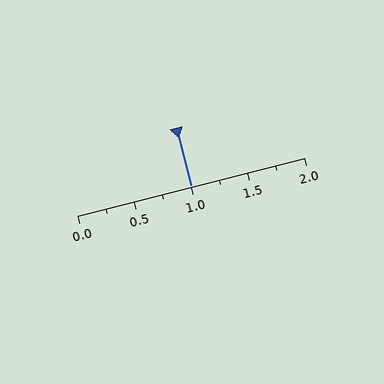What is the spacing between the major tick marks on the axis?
The major ticks are spaced 0.5 apart.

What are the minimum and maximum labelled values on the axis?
The axis runs from 0.0 to 2.0.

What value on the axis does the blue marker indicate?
The marker indicates approximately 1.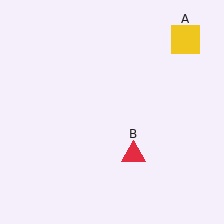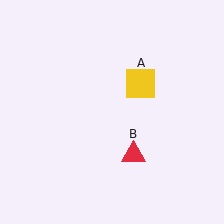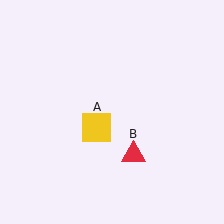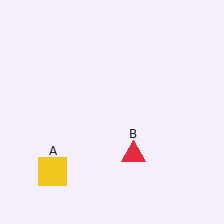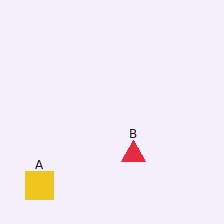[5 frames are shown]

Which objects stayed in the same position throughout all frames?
Red triangle (object B) remained stationary.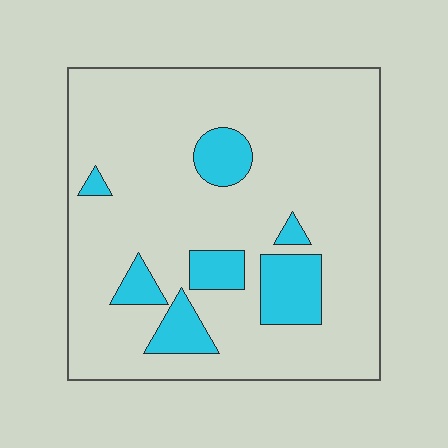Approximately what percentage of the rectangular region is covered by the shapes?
Approximately 15%.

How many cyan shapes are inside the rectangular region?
7.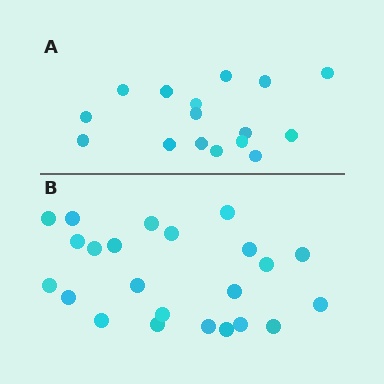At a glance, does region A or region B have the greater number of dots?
Region B (the bottom region) has more dots.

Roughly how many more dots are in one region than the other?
Region B has roughly 8 or so more dots than region A.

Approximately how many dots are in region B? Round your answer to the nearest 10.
About 20 dots. (The exact count is 23, which rounds to 20.)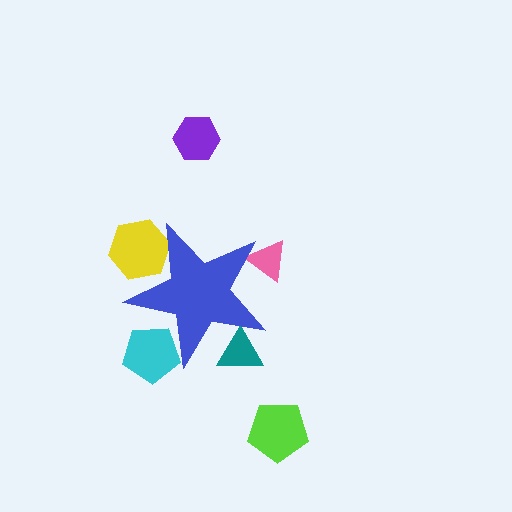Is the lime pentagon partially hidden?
No, the lime pentagon is fully visible.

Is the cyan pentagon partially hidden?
Yes, the cyan pentagon is partially hidden behind the blue star.